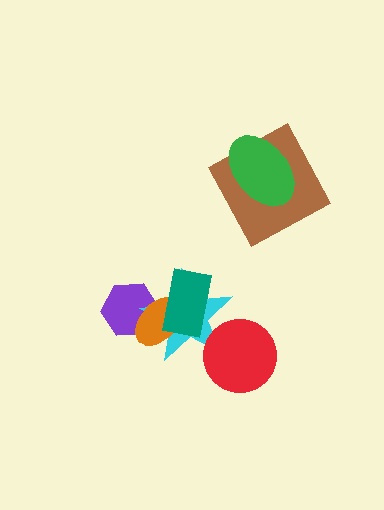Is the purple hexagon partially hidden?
Yes, it is partially covered by another shape.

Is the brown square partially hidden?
Yes, it is partially covered by another shape.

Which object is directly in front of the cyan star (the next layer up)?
The orange ellipse is directly in front of the cyan star.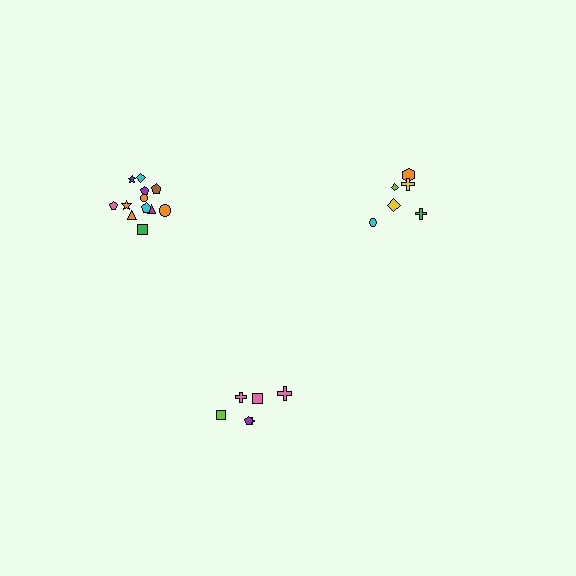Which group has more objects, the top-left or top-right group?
The top-left group.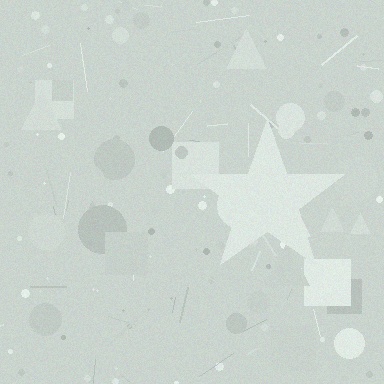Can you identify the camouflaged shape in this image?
The camouflaged shape is a star.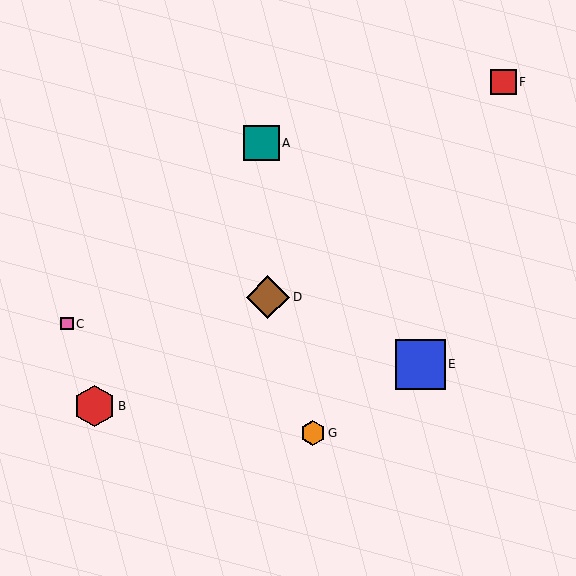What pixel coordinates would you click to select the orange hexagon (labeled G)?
Click at (313, 433) to select the orange hexagon G.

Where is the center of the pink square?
The center of the pink square is at (67, 324).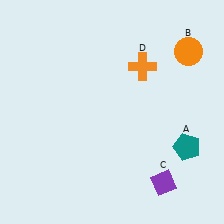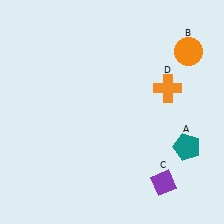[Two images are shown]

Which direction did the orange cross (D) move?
The orange cross (D) moved right.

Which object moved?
The orange cross (D) moved right.